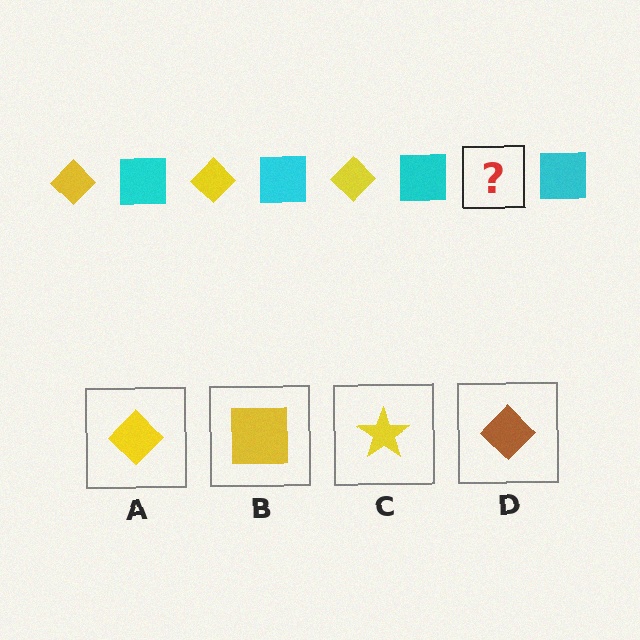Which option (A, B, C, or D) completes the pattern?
A.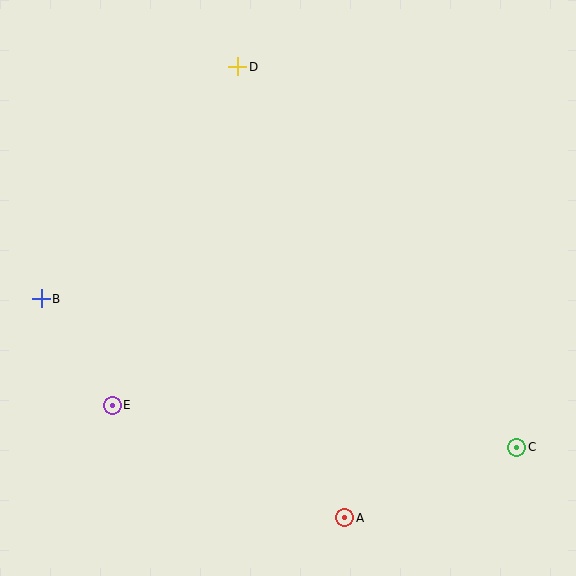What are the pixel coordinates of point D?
Point D is at (238, 67).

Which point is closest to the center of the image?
Point E at (112, 405) is closest to the center.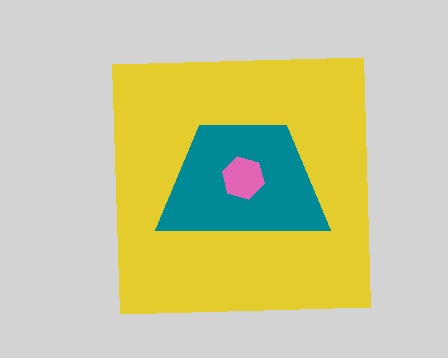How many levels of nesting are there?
3.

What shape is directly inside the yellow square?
The teal trapezoid.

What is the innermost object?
The pink hexagon.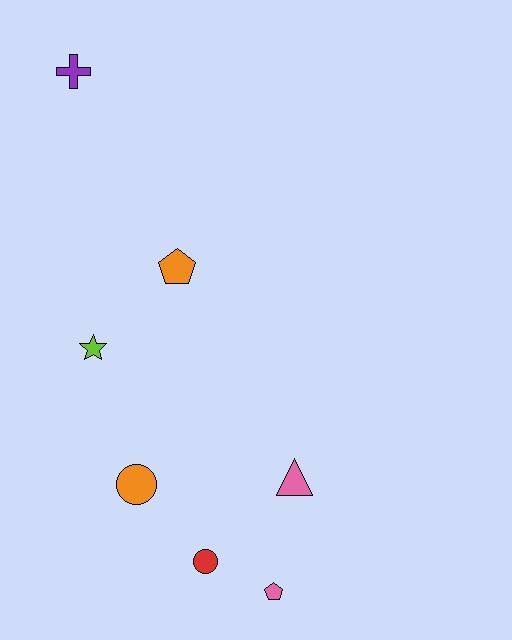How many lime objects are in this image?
There is 1 lime object.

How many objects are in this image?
There are 7 objects.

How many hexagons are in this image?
There are no hexagons.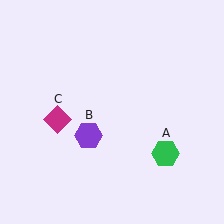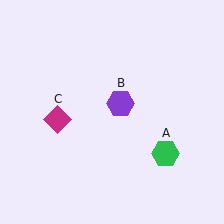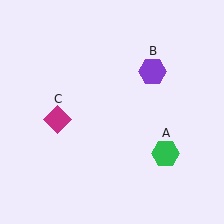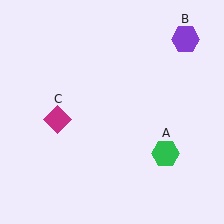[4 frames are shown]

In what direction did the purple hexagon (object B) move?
The purple hexagon (object B) moved up and to the right.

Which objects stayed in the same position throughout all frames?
Green hexagon (object A) and magenta diamond (object C) remained stationary.